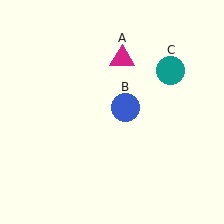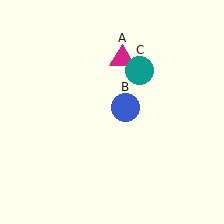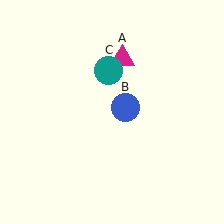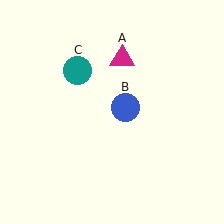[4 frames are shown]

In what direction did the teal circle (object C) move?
The teal circle (object C) moved left.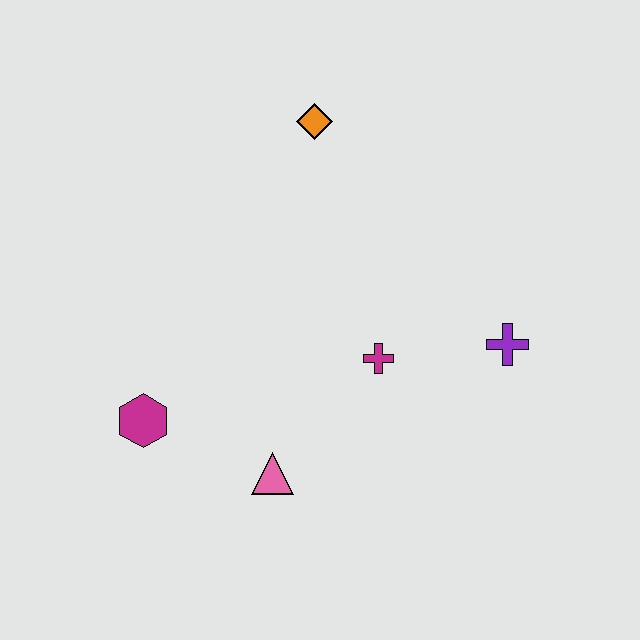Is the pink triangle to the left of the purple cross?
Yes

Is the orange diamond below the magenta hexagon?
No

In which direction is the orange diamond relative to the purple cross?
The orange diamond is above the purple cross.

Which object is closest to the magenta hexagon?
The pink triangle is closest to the magenta hexagon.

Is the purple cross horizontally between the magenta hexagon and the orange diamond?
No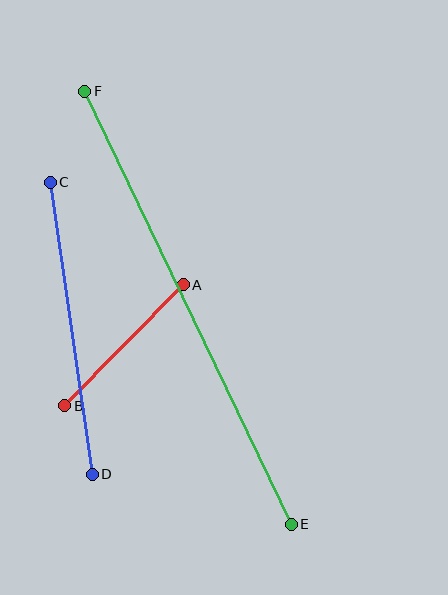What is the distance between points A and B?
The distance is approximately 169 pixels.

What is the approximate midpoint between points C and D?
The midpoint is at approximately (71, 328) pixels.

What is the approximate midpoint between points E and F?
The midpoint is at approximately (188, 308) pixels.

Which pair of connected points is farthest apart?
Points E and F are farthest apart.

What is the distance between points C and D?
The distance is approximately 295 pixels.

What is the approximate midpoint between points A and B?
The midpoint is at approximately (124, 345) pixels.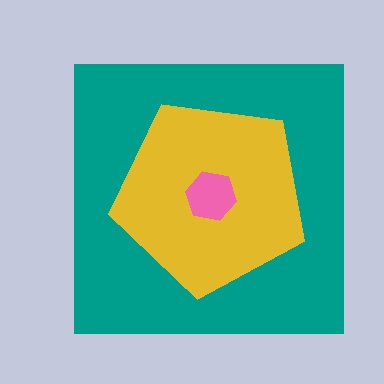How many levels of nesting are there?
3.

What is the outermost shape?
The teal square.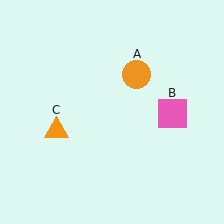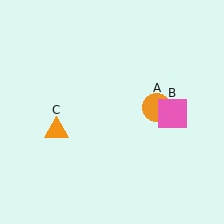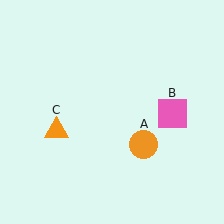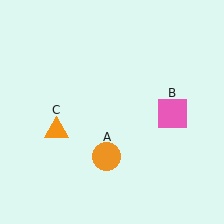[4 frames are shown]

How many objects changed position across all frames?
1 object changed position: orange circle (object A).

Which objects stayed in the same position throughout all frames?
Pink square (object B) and orange triangle (object C) remained stationary.